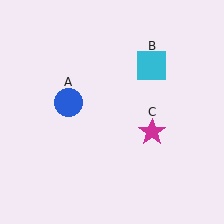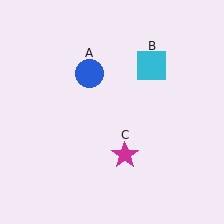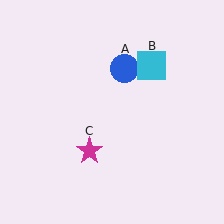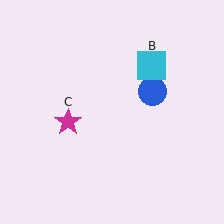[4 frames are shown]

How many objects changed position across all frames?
2 objects changed position: blue circle (object A), magenta star (object C).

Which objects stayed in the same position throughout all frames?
Cyan square (object B) remained stationary.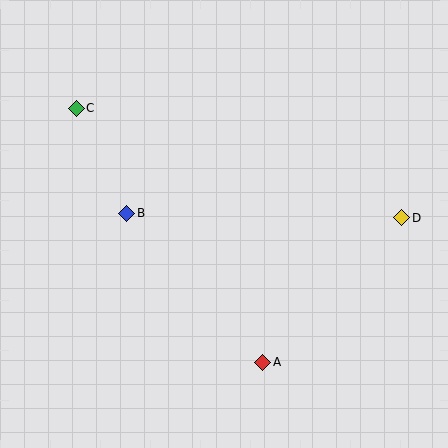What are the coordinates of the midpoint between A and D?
The midpoint between A and D is at (332, 290).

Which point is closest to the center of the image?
Point B at (127, 213) is closest to the center.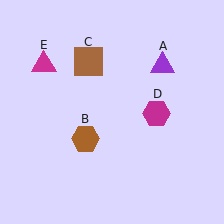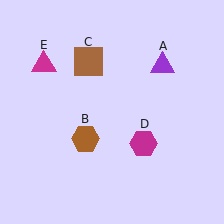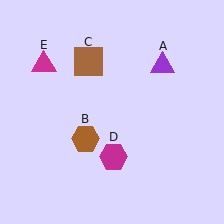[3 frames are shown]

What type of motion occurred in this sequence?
The magenta hexagon (object D) rotated clockwise around the center of the scene.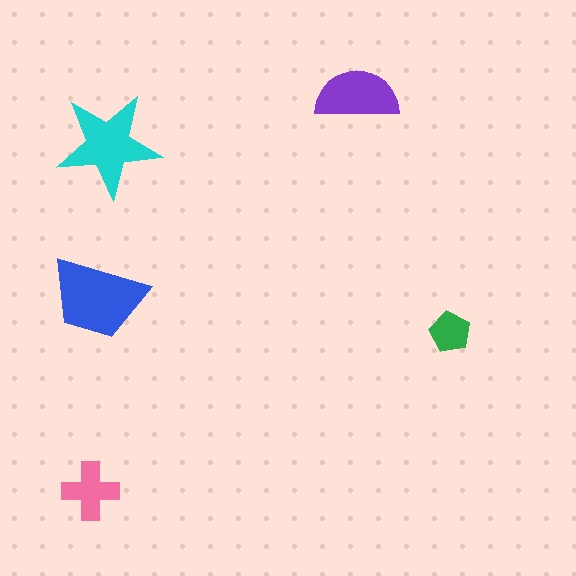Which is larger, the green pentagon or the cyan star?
The cyan star.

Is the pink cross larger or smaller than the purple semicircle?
Smaller.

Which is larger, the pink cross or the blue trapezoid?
The blue trapezoid.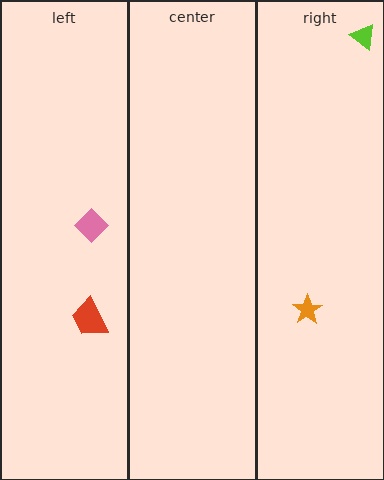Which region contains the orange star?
The right region.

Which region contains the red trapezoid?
The left region.